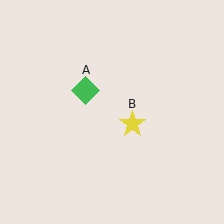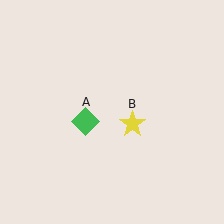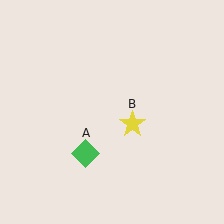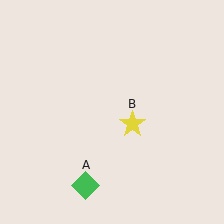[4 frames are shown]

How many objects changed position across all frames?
1 object changed position: green diamond (object A).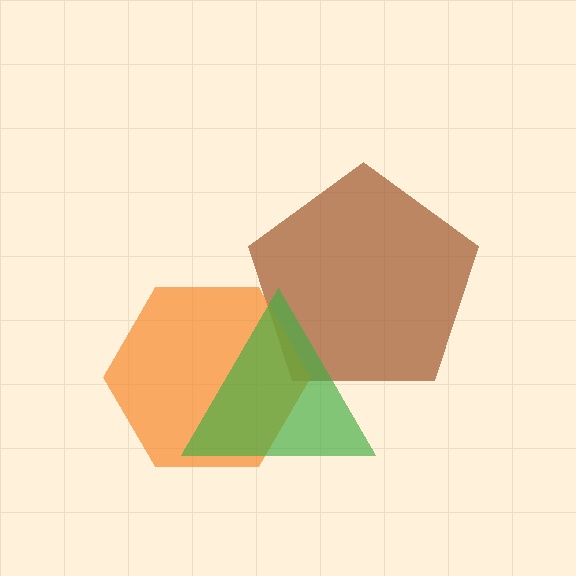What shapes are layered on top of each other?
The layered shapes are: a brown pentagon, an orange hexagon, a green triangle.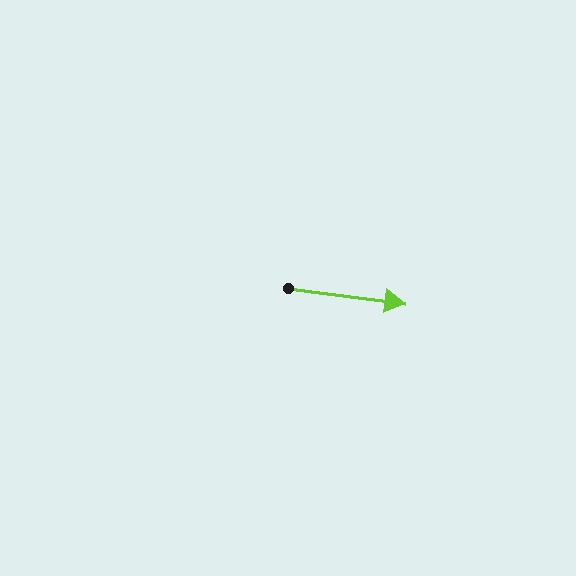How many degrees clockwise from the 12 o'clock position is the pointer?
Approximately 97 degrees.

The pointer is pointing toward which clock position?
Roughly 3 o'clock.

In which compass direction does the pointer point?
East.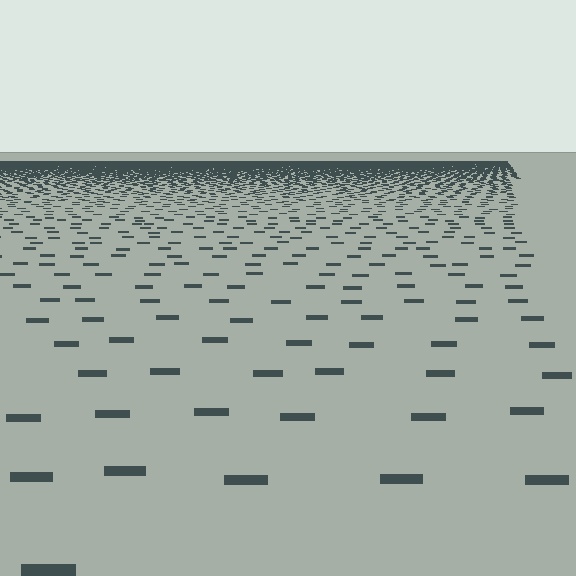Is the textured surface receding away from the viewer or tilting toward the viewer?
The surface is receding away from the viewer. Texture elements get smaller and denser toward the top.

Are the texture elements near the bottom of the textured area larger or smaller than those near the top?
Larger. Near the bottom, elements are closer to the viewer and appear at a bigger on-screen size.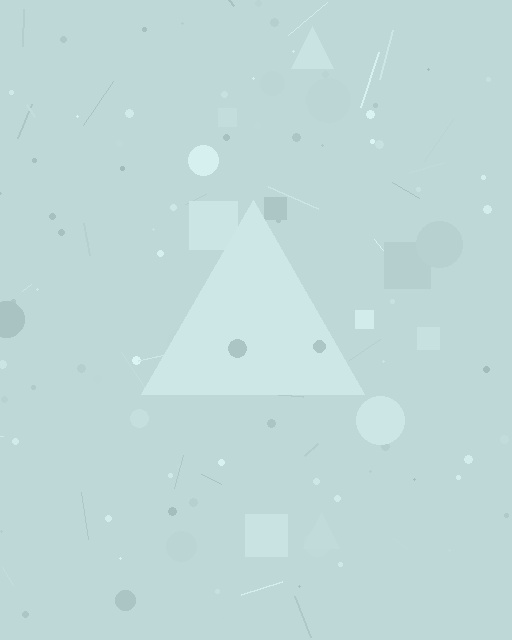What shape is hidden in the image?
A triangle is hidden in the image.